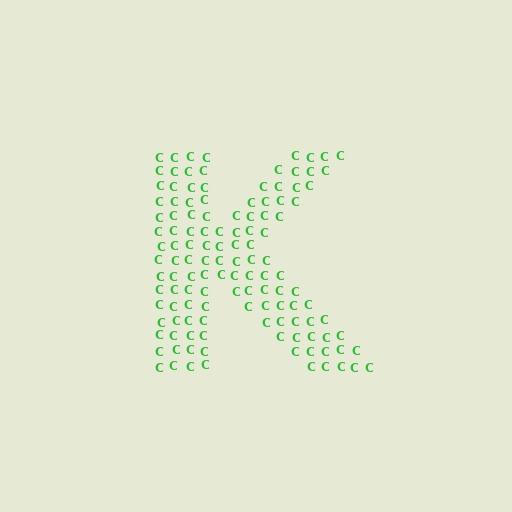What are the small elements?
The small elements are letter C's.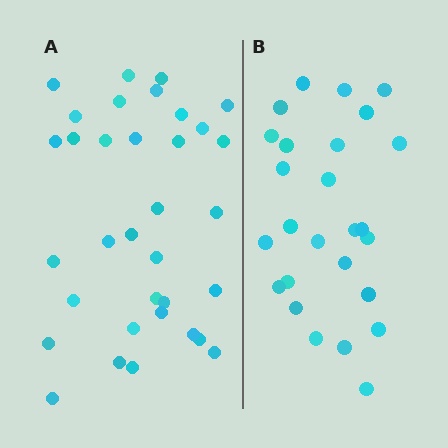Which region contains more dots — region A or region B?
Region A (the left region) has more dots.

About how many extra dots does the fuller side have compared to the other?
Region A has roughly 8 or so more dots than region B.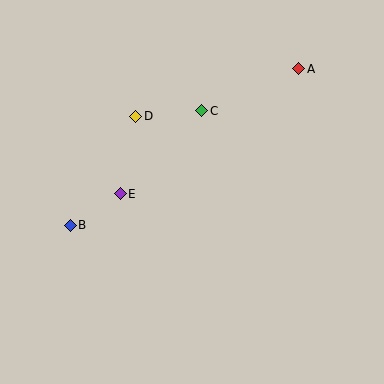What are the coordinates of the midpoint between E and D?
The midpoint between E and D is at (128, 155).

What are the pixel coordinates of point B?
Point B is at (70, 225).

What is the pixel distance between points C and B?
The distance between C and B is 175 pixels.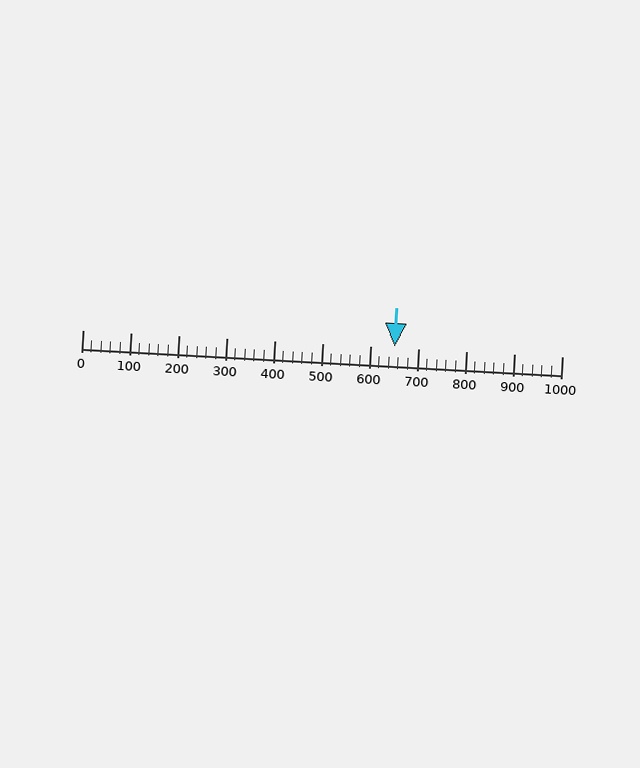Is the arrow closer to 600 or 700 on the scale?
The arrow is closer to 700.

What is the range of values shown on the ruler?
The ruler shows values from 0 to 1000.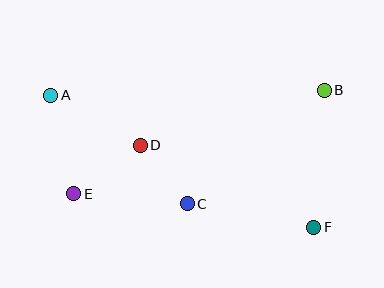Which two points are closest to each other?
Points C and D are closest to each other.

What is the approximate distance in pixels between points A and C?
The distance between A and C is approximately 174 pixels.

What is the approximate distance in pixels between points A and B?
The distance between A and B is approximately 273 pixels.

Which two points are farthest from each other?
Points A and F are farthest from each other.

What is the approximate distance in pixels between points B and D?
The distance between B and D is approximately 192 pixels.